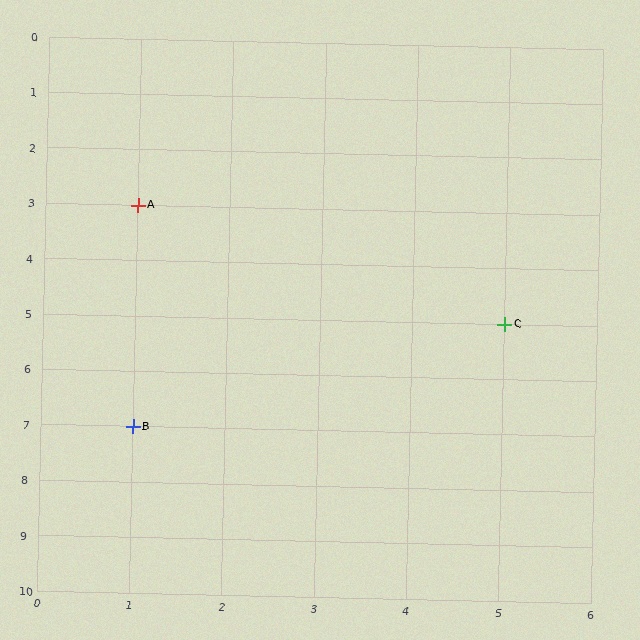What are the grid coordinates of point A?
Point A is at grid coordinates (1, 3).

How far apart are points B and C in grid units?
Points B and C are 4 columns and 2 rows apart (about 4.5 grid units diagonally).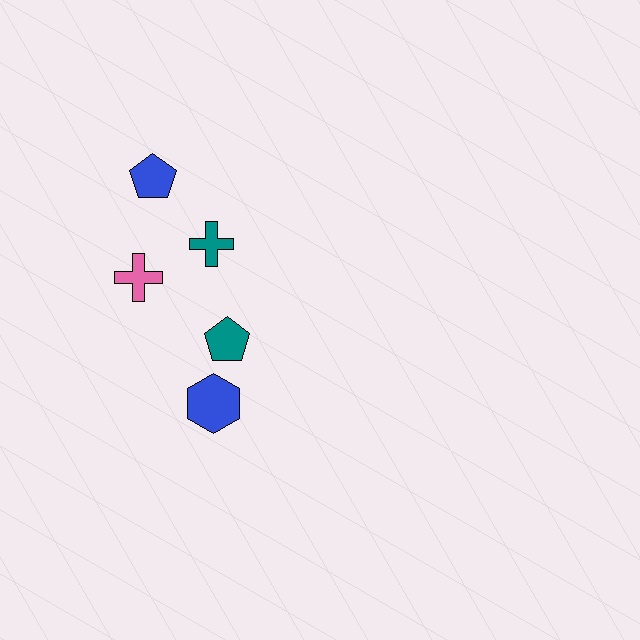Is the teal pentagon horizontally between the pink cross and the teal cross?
No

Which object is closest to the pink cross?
The teal cross is closest to the pink cross.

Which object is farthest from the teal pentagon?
The blue pentagon is farthest from the teal pentagon.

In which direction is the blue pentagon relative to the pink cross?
The blue pentagon is above the pink cross.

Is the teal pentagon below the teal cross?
Yes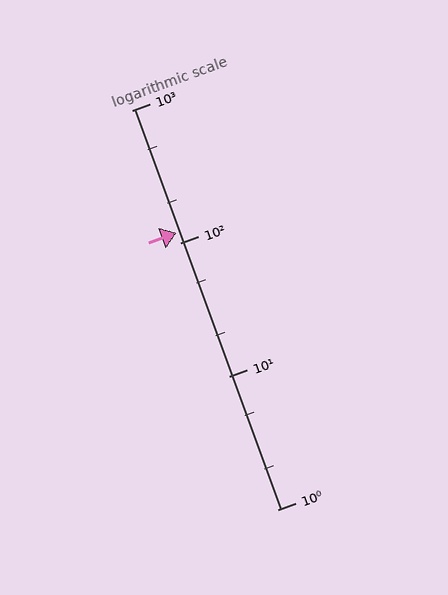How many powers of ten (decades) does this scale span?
The scale spans 3 decades, from 1 to 1000.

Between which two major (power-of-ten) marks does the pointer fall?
The pointer is between 100 and 1000.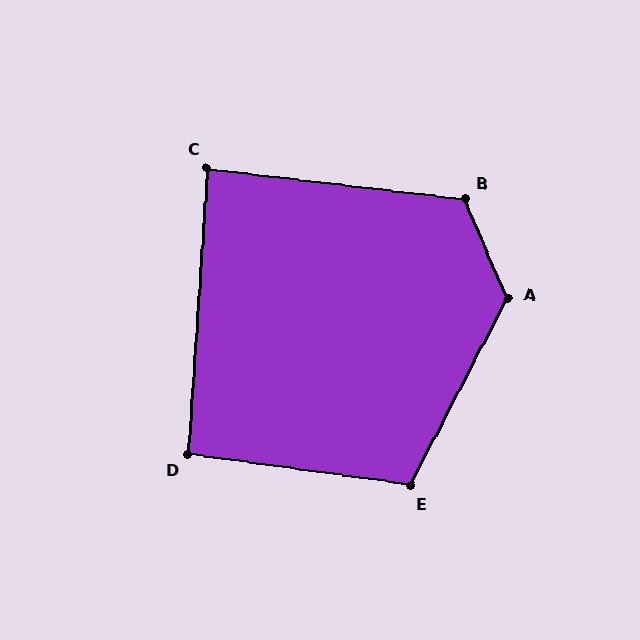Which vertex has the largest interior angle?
A, at approximately 129 degrees.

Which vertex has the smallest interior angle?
C, at approximately 87 degrees.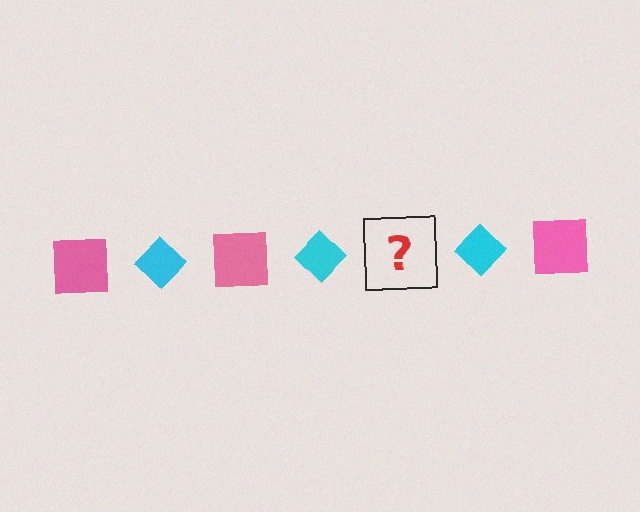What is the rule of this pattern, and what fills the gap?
The rule is that the pattern alternates between pink square and cyan diamond. The gap should be filled with a pink square.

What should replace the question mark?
The question mark should be replaced with a pink square.